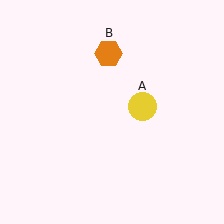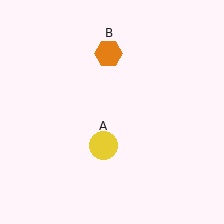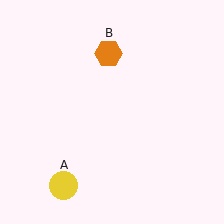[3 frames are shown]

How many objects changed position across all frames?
1 object changed position: yellow circle (object A).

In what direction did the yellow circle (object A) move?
The yellow circle (object A) moved down and to the left.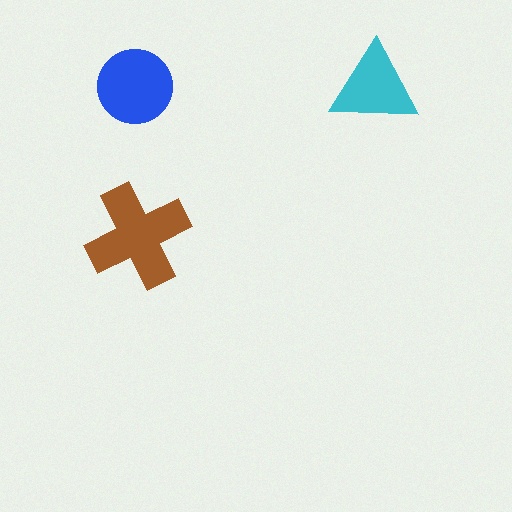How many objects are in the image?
There are 3 objects in the image.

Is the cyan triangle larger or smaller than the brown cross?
Smaller.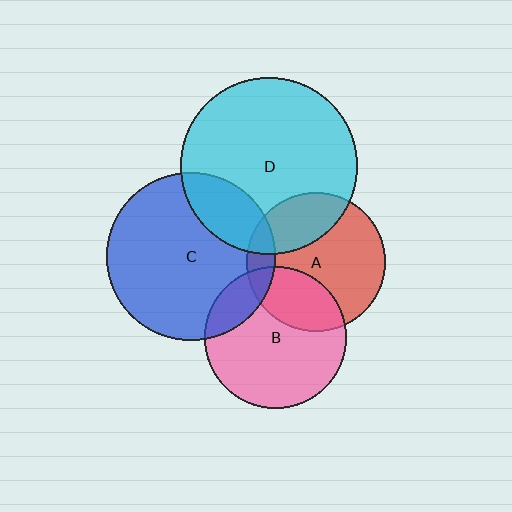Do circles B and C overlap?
Yes.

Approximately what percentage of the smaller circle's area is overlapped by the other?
Approximately 15%.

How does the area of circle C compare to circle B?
Approximately 1.4 times.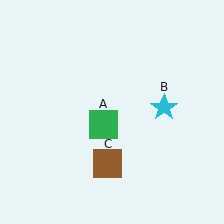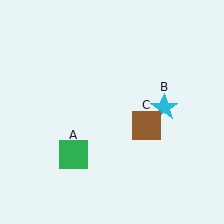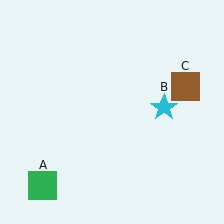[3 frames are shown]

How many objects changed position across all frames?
2 objects changed position: green square (object A), brown square (object C).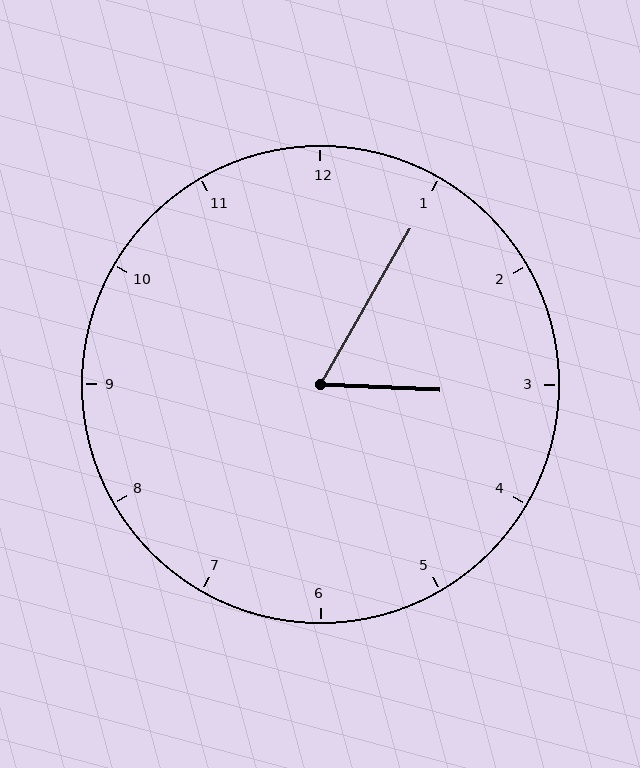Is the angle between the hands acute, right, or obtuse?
It is acute.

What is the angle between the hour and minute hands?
Approximately 62 degrees.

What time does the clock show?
3:05.